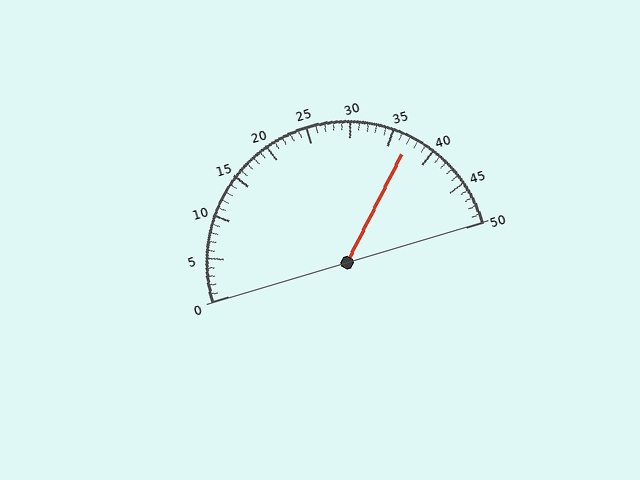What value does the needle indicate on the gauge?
The needle indicates approximately 37.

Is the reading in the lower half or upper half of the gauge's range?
The reading is in the upper half of the range (0 to 50).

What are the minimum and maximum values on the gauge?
The gauge ranges from 0 to 50.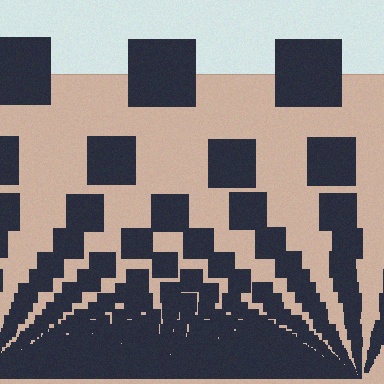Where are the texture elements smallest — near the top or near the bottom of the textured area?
Near the bottom.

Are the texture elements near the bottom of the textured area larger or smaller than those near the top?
Smaller. The gradient is inverted — elements near the bottom are smaller and denser.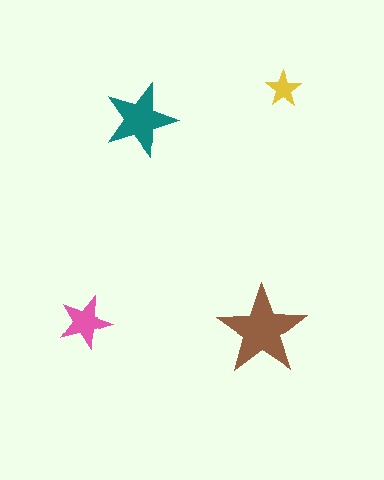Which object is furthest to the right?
The yellow star is rightmost.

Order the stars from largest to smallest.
the brown one, the teal one, the pink one, the yellow one.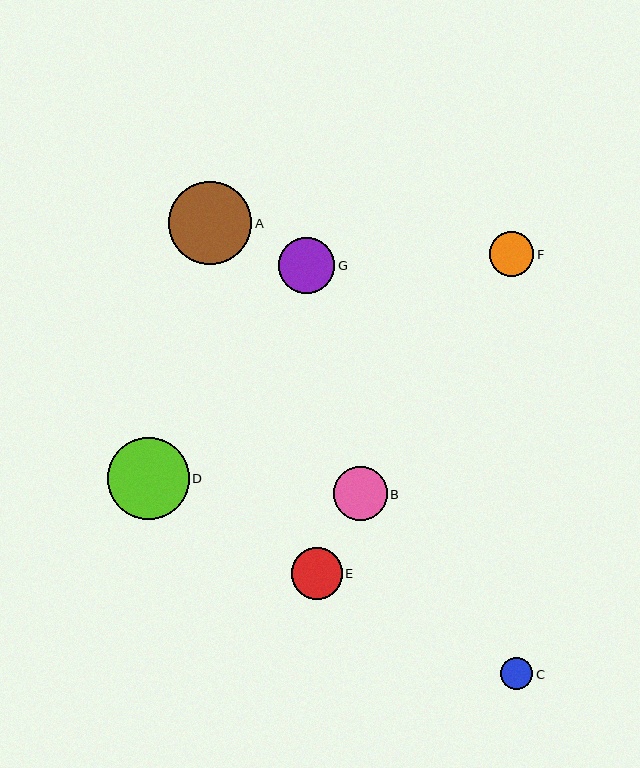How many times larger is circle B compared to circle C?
Circle B is approximately 1.7 times the size of circle C.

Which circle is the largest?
Circle A is the largest with a size of approximately 83 pixels.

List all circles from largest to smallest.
From largest to smallest: A, D, G, B, E, F, C.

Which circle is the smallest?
Circle C is the smallest with a size of approximately 32 pixels.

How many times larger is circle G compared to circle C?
Circle G is approximately 1.7 times the size of circle C.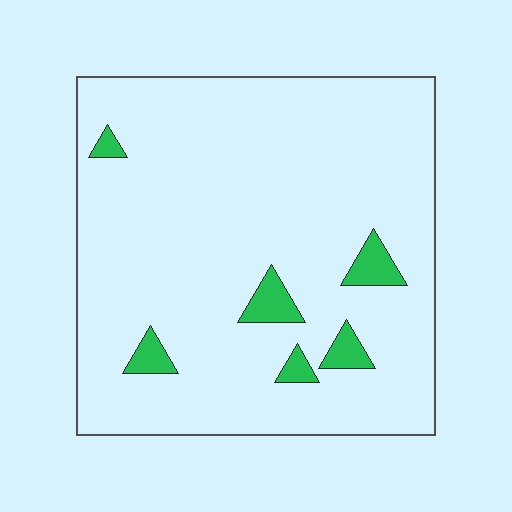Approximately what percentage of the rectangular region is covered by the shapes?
Approximately 5%.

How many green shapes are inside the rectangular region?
6.